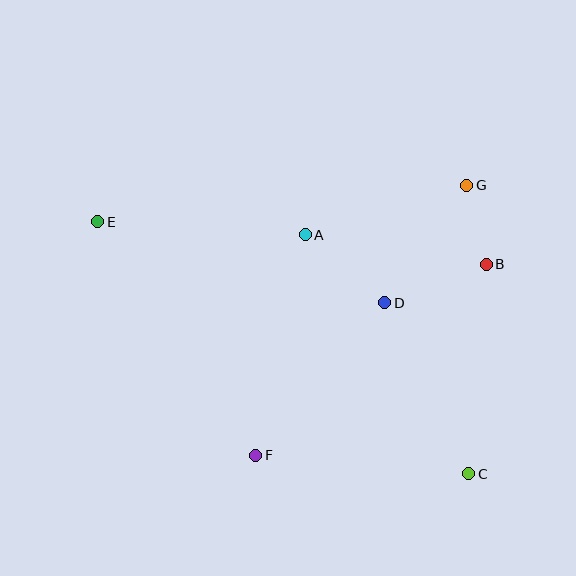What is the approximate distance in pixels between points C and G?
The distance between C and G is approximately 288 pixels.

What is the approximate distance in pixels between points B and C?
The distance between B and C is approximately 210 pixels.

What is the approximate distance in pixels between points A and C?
The distance between A and C is approximately 289 pixels.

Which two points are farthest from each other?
Points C and E are farthest from each other.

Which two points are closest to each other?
Points B and G are closest to each other.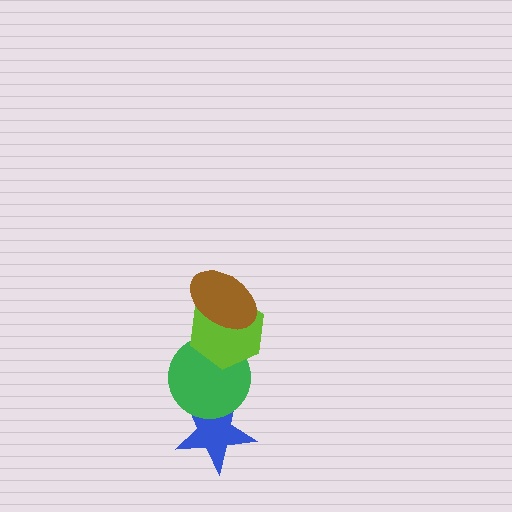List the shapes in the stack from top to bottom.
From top to bottom: the brown ellipse, the lime hexagon, the green circle, the blue star.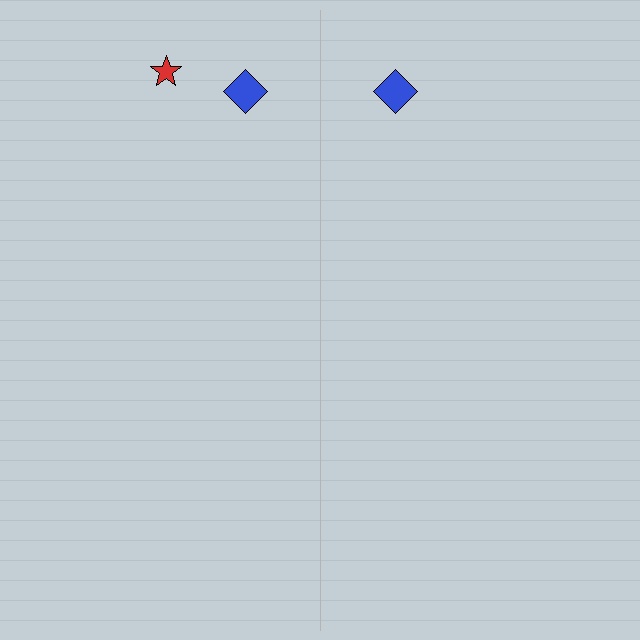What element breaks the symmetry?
A red star is missing from the right side.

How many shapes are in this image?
There are 3 shapes in this image.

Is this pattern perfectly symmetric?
No, the pattern is not perfectly symmetric. A red star is missing from the right side.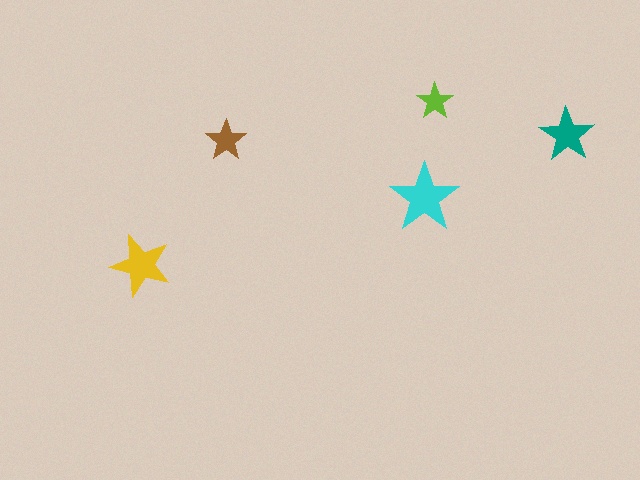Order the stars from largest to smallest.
the cyan one, the yellow one, the teal one, the brown one, the lime one.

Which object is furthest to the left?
The yellow star is leftmost.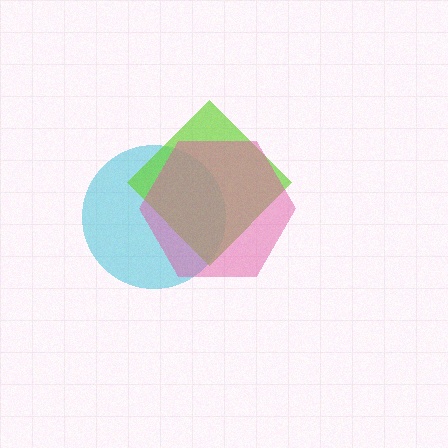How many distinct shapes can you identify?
There are 3 distinct shapes: a cyan circle, a lime diamond, a pink hexagon.